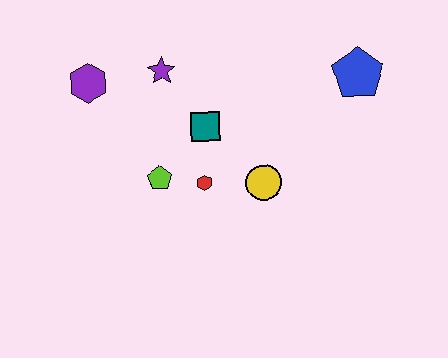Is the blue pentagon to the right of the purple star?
Yes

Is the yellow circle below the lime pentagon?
Yes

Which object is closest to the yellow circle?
The red hexagon is closest to the yellow circle.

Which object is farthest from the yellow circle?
The purple hexagon is farthest from the yellow circle.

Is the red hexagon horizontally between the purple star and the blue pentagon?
Yes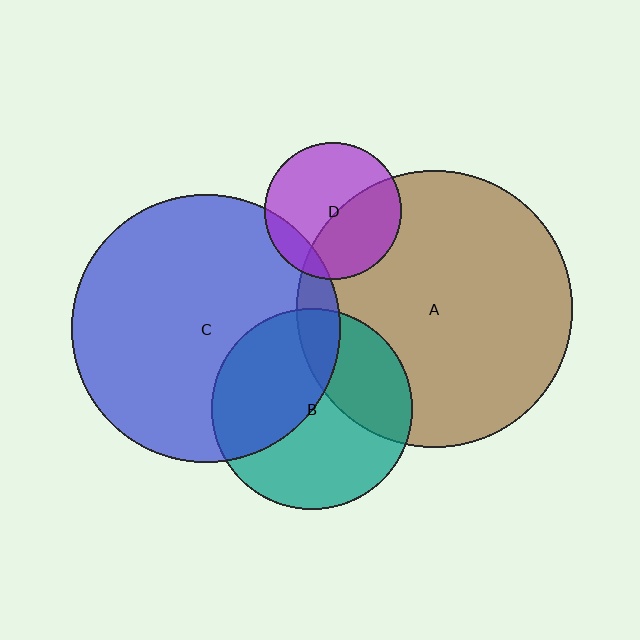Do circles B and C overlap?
Yes.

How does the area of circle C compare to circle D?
Approximately 3.8 times.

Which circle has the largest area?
Circle A (brown).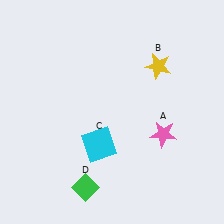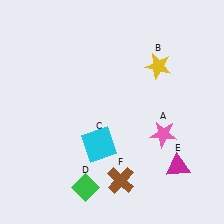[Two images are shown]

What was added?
A magenta triangle (E), a brown cross (F) were added in Image 2.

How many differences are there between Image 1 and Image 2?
There are 2 differences between the two images.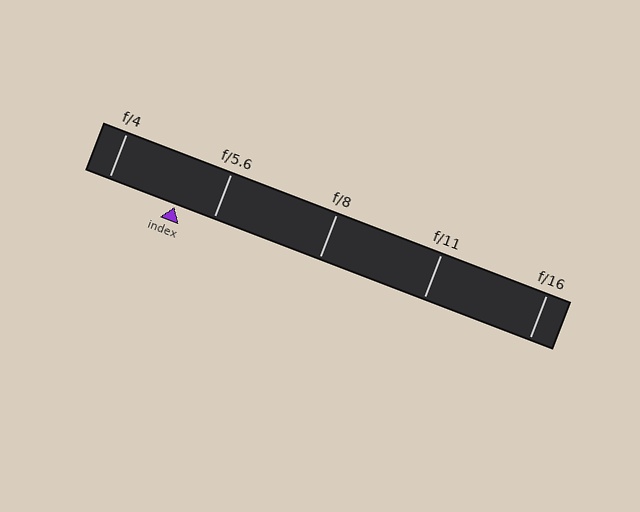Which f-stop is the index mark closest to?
The index mark is closest to f/5.6.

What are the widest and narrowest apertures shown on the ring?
The widest aperture shown is f/4 and the narrowest is f/16.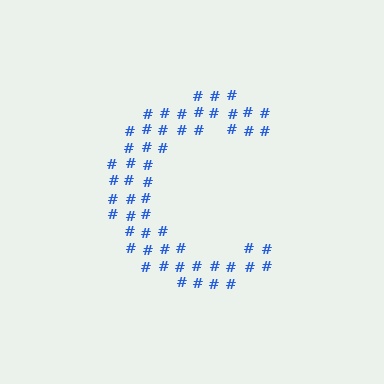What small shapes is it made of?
It is made of small hash symbols.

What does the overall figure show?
The overall figure shows the letter C.